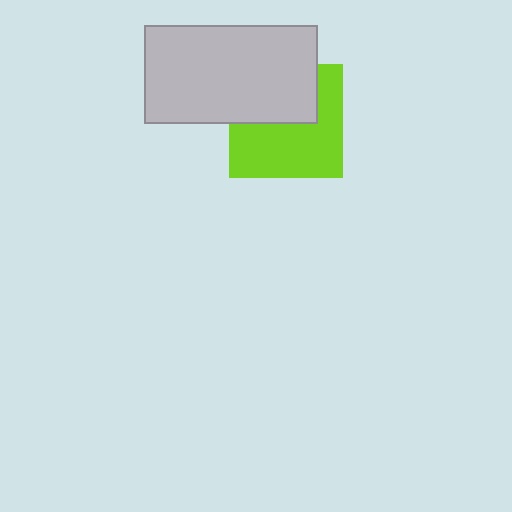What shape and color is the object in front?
The object in front is a light gray rectangle.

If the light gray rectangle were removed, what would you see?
You would see the complete lime square.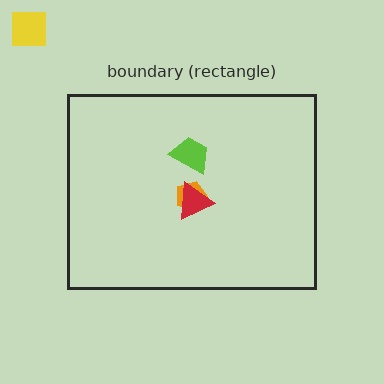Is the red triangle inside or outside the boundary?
Inside.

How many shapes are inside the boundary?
3 inside, 1 outside.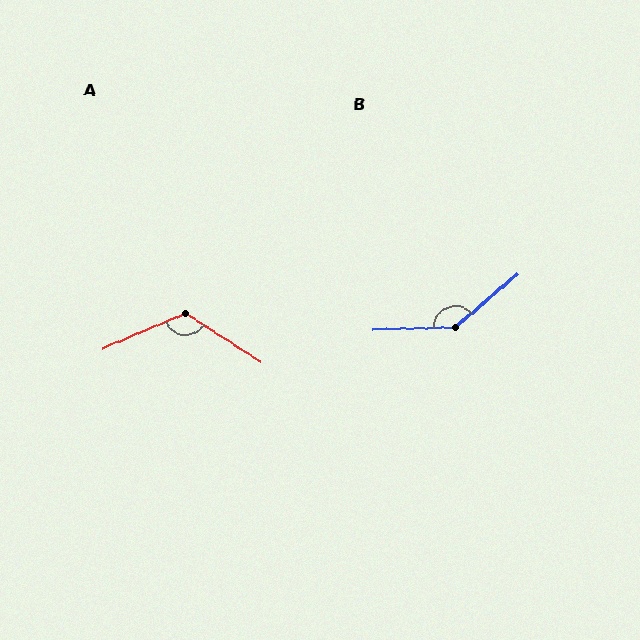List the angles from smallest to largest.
A (124°), B (141°).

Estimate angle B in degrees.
Approximately 141 degrees.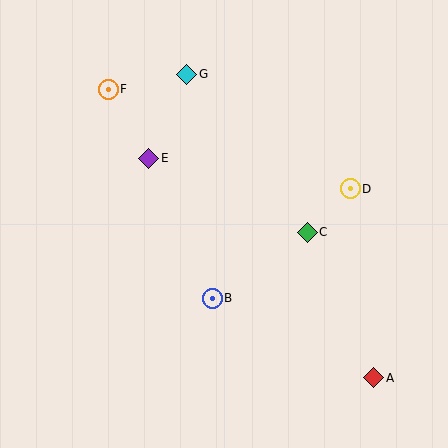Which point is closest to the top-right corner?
Point D is closest to the top-right corner.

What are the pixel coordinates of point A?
Point A is at (374, 378).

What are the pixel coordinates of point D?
Point D is at (350, 189).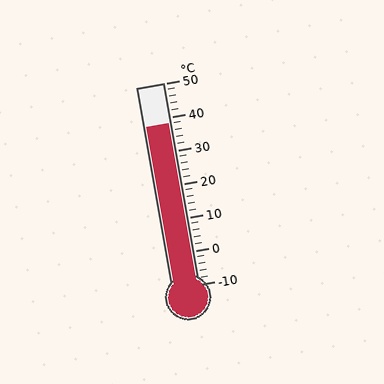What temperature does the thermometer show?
The thermometer shows approximately 38°C.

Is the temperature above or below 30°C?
The temperature is above 30°C.